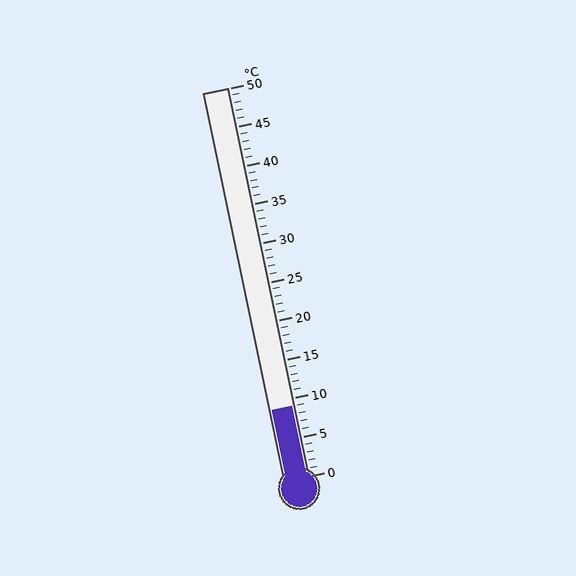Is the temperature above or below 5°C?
The temperature is above 5°C.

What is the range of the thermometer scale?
The thermometer scale ranges from 0°C to 50°C.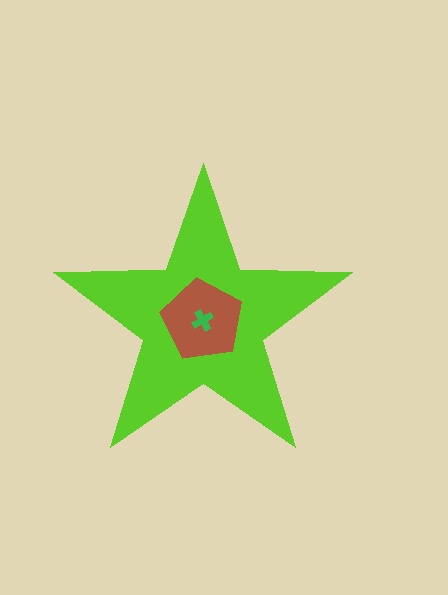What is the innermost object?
The green cross.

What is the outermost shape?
The lime star.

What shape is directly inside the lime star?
The brown pentagon.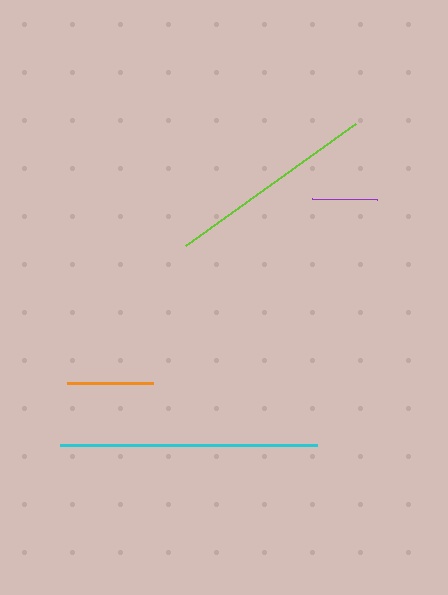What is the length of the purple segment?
The purple segment is approximately 65 pixels long.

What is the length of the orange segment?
The orange segment is approximately 86 pixels long.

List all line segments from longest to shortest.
From longest to shortest: cyan, lime, orange, purple.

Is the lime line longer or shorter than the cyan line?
The cyan line is longer than the lime line.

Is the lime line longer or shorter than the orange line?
The lime line is longer than the orange line.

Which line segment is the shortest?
The purple line is the shortest at approximately 65 pixels.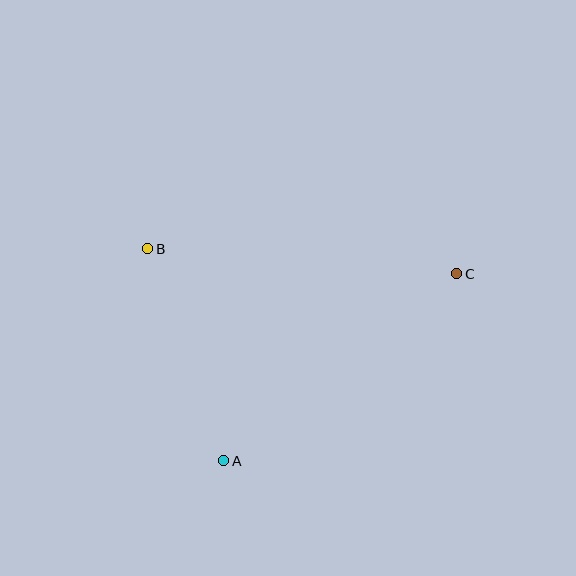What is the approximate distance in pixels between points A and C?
The distance between A and C is approximately 299 pixels.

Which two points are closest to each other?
Points A and B are closest to each other.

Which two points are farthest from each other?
Points B and C are farthest from each other.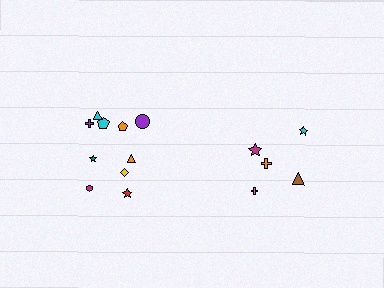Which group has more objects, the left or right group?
The left group.